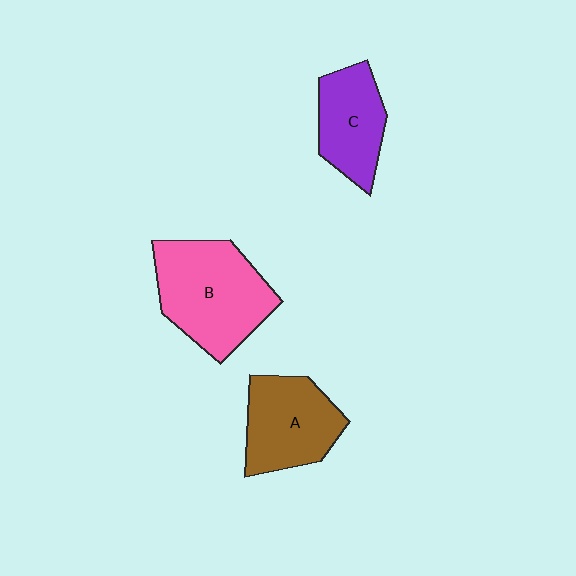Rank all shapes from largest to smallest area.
From largest to smallest: B (pink), A (brown), C (purple).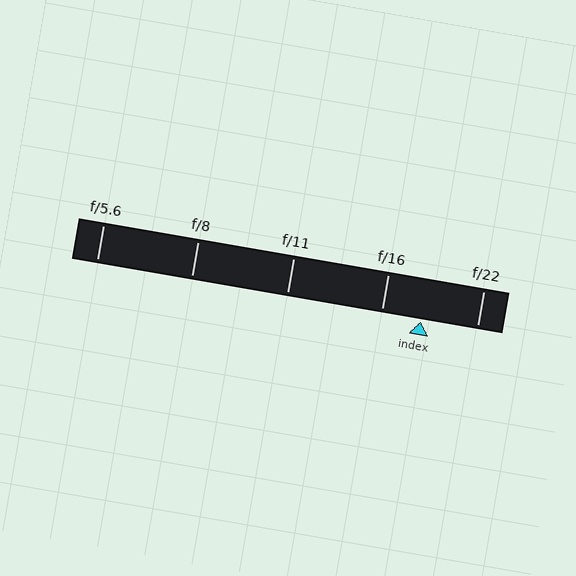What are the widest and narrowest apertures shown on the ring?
The widest aperture shown is f/5.6 and the narrowest is f/22.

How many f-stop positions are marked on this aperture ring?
There are 5 f-stop positions marked.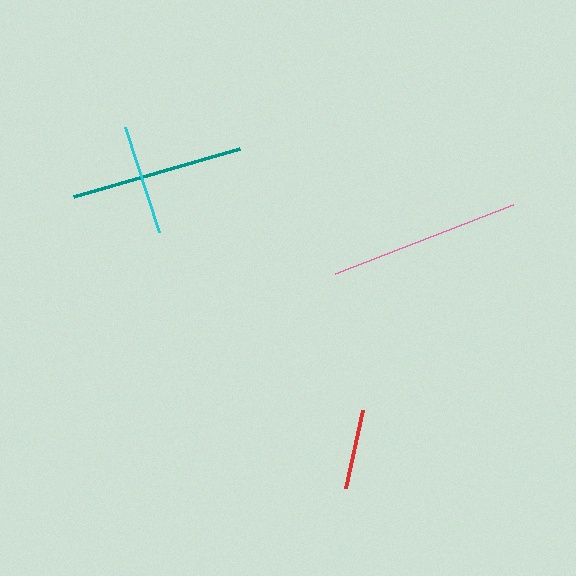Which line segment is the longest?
The pink line is the longest at approximately 190 pixels.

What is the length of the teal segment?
The teal segment is approximately 173 pixels long.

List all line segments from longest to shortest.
From longest to shortest: pink, teal, cyan, red.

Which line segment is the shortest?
The red line is the shortest at approximately 79 pixels.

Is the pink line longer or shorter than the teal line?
The pink line is longer than the teal line.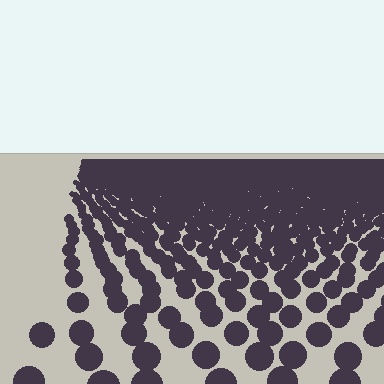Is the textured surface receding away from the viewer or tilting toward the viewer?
The surface is receding away from the viewer. Texture elements get smaller and denser toward the top.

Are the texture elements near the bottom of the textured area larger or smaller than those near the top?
Larger. Near the bottom, elements are closer to the viewer and appear at a bigger on-screen size.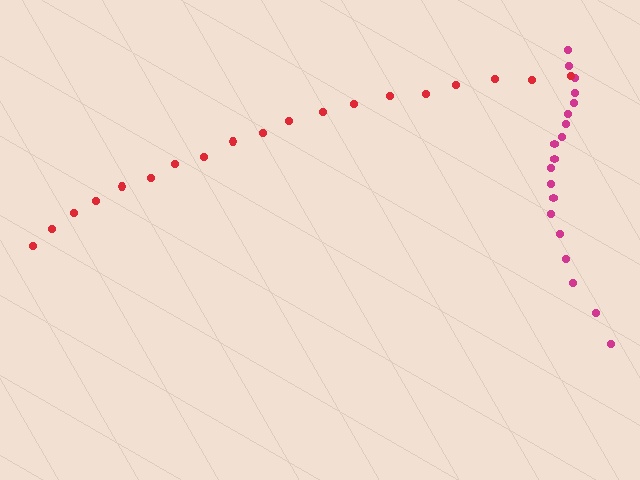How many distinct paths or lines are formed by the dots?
There are 2 distinct paths.